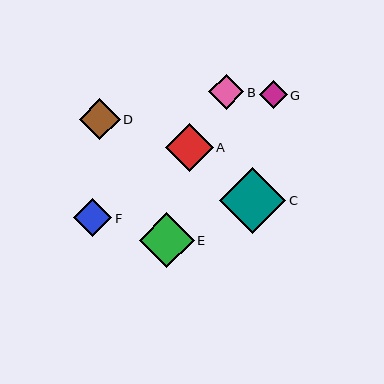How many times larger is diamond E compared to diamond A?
Diamond E is approximately 1.1 times the size of diamond A.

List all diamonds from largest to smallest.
From largest to smallest: C, E, A, D, F, B, G.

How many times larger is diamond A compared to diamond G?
Diamond A is approximately 1.7 times the size of diamond G.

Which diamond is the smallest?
Diamond G is the smallest with a size of approximately 28 pixels.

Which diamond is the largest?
Diamond C is the largest with a size of approximately 66 pixels.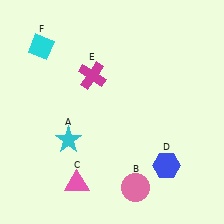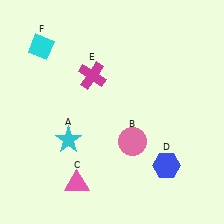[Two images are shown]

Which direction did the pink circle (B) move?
The pink circle (B) moved up.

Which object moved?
The pink circle (B) moved up.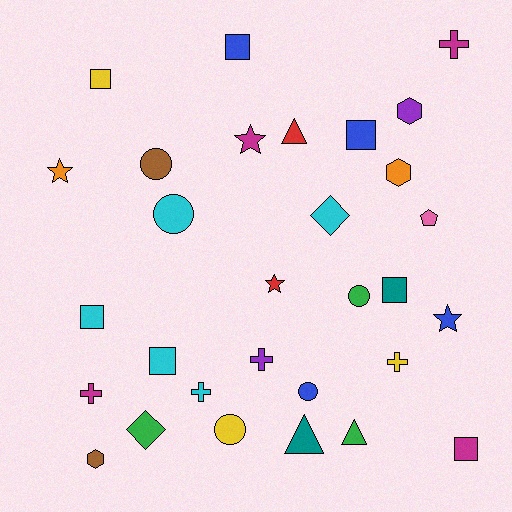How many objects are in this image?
There are 30 objects.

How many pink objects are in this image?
There is 1 pink object.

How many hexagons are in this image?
There are 3 hexagons.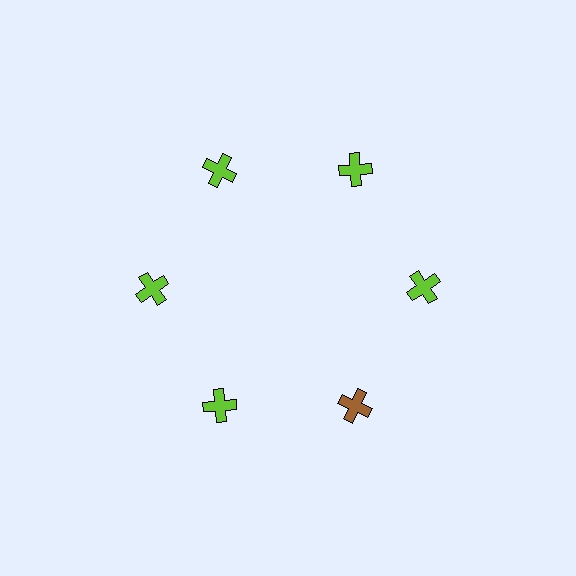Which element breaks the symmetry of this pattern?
The brown cross at roughly the 5 o'clock position breaks the symmetry. All other shapes are lime crosses.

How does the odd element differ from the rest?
It has a different color: brown instead of lime.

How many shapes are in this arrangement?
There are 6 shapes arranged in a ring pattern.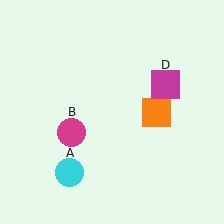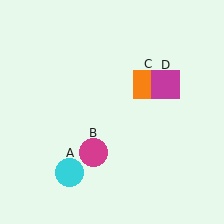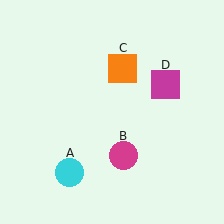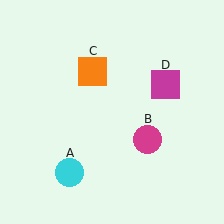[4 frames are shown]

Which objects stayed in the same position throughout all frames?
Cyan circle (object A) and magenta square (object D) remained stationary.